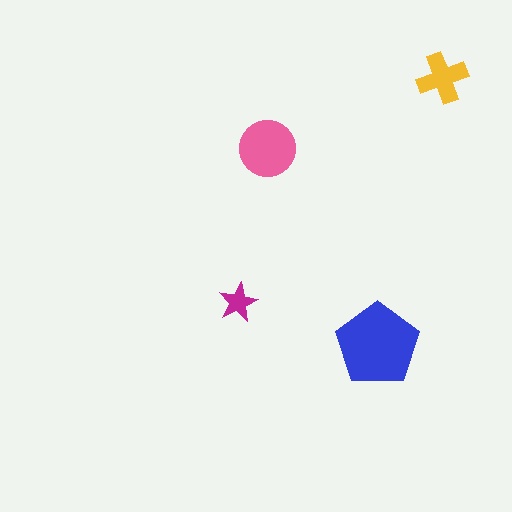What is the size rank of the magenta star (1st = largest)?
4th.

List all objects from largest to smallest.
The blue pentagon, the pink circle, the yellow cross, the magenta star.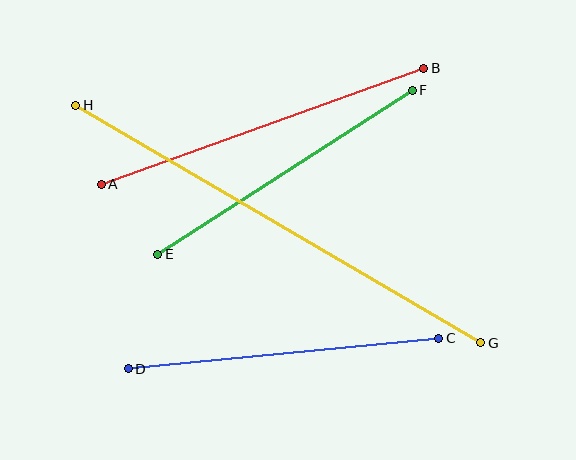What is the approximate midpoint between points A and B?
The midpoint is at approximately (262, 126) pixels.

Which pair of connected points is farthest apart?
Points G and H are farthest apart.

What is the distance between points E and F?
The distance is approximately 303 pixels.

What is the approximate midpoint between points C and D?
The midpoint is at approximately (284, 354) pixels.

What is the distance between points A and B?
The distance is approximately 343 pixels.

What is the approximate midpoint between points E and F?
The midpoint is at approximately (285, 172) pixels.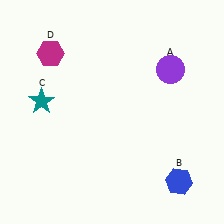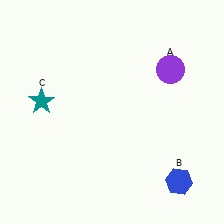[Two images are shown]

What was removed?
The magenta hexagon (D) was removed in Image 2.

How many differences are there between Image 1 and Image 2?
There is 1 difference between the two images.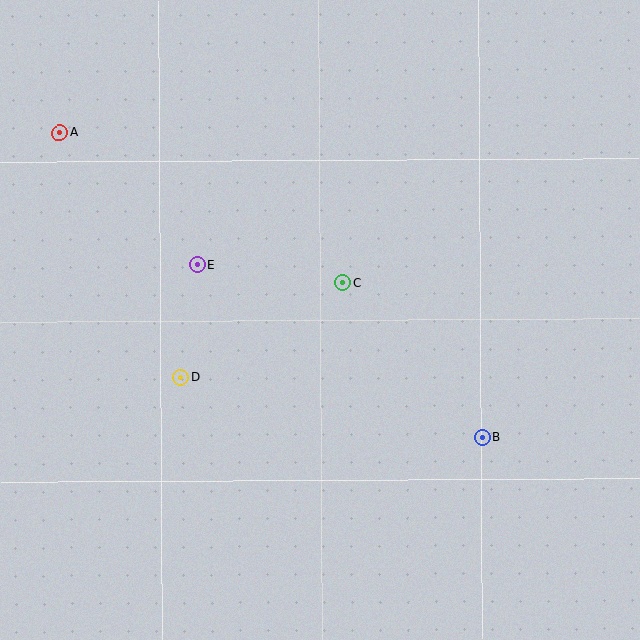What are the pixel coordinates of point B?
Point B is at (482, 438).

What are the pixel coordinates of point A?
Point A is at (60, 133).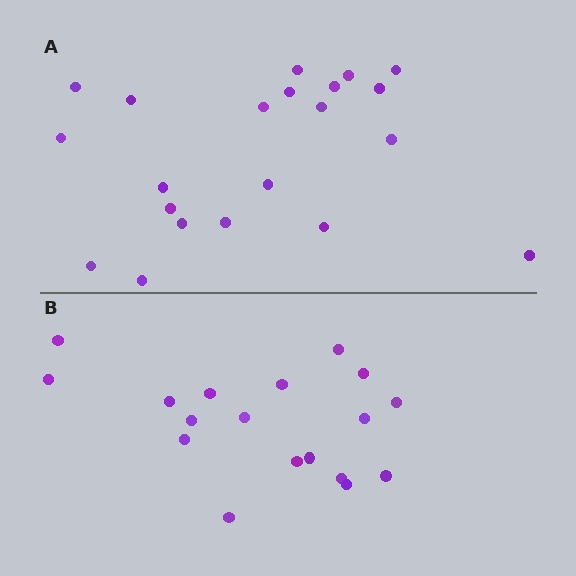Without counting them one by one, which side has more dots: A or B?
Region A (the top region) has more dots.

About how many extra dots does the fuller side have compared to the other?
Region A has just a few more — roughly 2 or 3 more dots than region B.